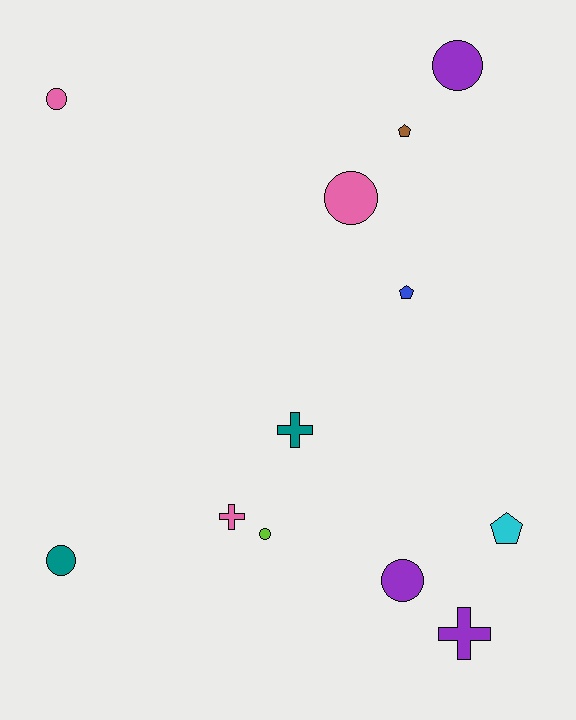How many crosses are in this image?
There are 3 crosses.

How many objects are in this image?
There are 12 objects.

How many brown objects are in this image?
There is 1 brown object.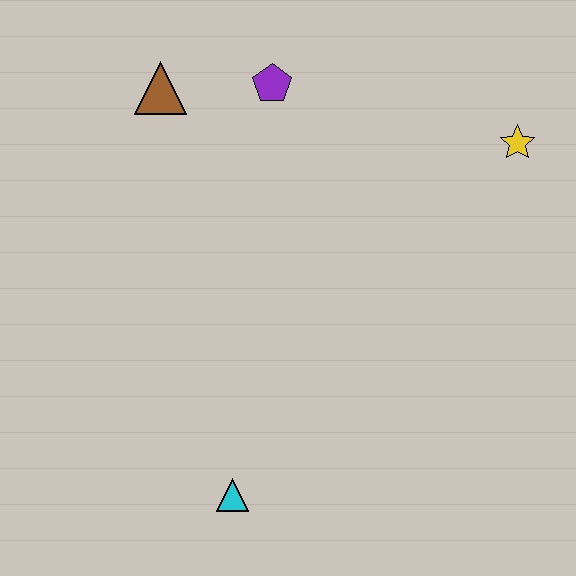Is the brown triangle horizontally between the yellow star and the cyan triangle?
No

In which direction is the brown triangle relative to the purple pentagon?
The brown triangle is to the left of the purple pentagon.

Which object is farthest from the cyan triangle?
The yellow star is farthest from the cyan triangle.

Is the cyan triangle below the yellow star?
Yes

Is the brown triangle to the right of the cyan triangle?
No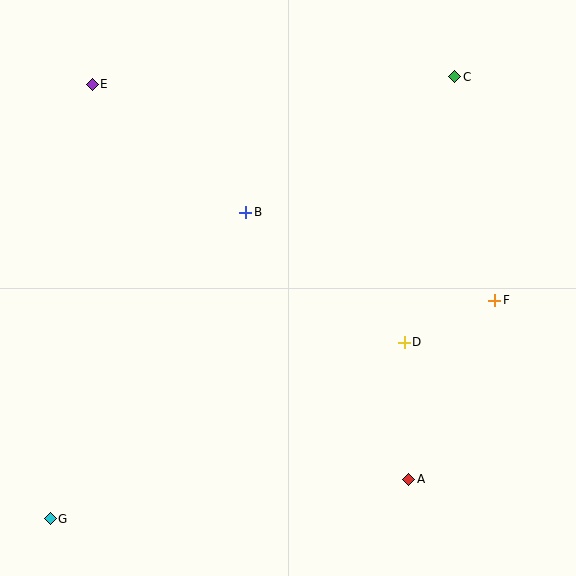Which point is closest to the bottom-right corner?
Point A is closest to the bottom-right corner.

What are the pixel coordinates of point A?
Point A is at (409, 479).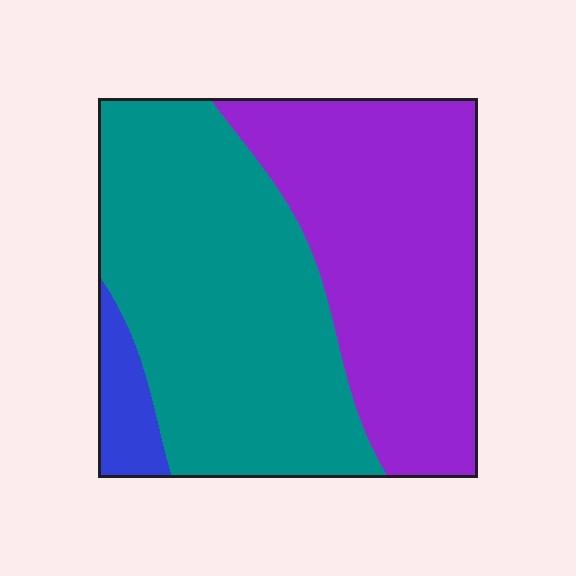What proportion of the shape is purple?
Purple covers around 45% of the shape.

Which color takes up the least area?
Blue, at roughly 5%.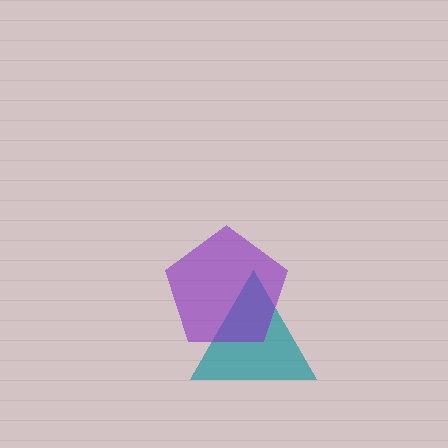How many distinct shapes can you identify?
There are 2 distinct shapes: a teal triangle, a purple pentagon.